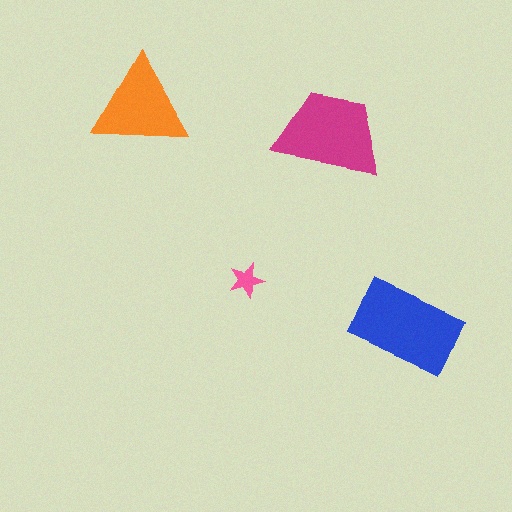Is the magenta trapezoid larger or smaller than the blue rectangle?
Smaller.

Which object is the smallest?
The pink star.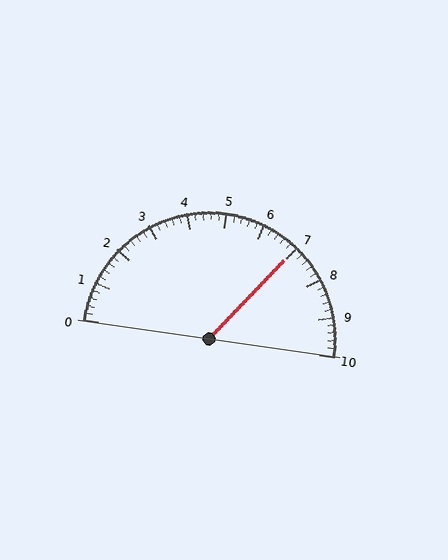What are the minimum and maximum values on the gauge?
The gauge ranges from 0 to 10.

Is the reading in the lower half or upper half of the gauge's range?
The reading is in the upper half of the range (0 to 10).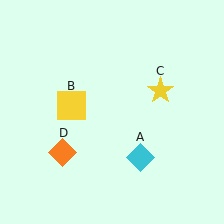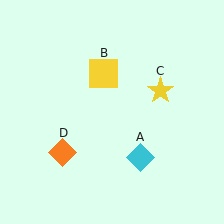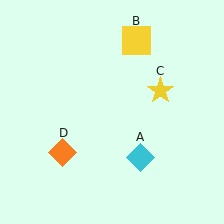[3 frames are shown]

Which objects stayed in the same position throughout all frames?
Cyan diamond (object A) and yellow star (object C) and orange diamond (object D) remained stationary.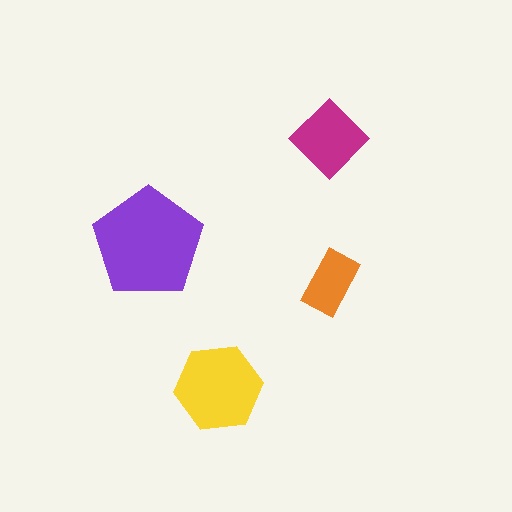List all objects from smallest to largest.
The orange rectangle, the magenta diamond, the yellow hexagon, the purple pentagon.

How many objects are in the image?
There are 4 objects in the image.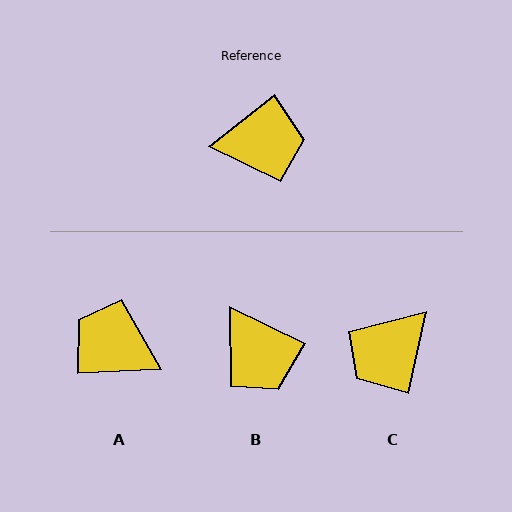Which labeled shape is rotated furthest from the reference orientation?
A, about 145 degrees away.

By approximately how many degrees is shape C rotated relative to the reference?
Approximately 140 degrees clockwise.